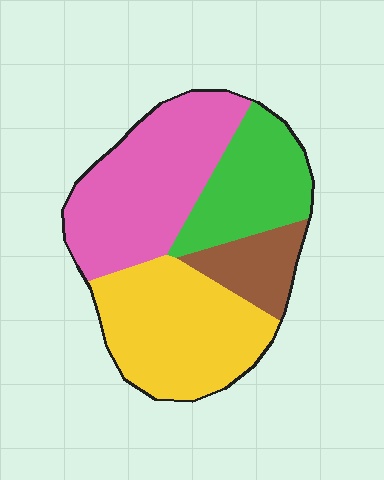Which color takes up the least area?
Brown, at roughly 10%.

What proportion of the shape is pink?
Pink takes up between a third and a half of the shape.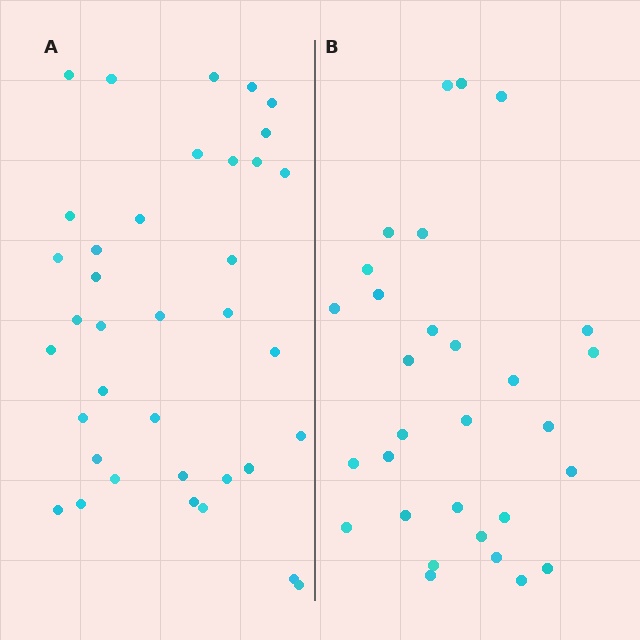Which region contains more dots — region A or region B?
Region A (the left region) has more dots.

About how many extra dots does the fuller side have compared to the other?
Region A has roughly 8 or so more dots than region B.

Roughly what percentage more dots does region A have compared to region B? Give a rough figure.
About 25% more.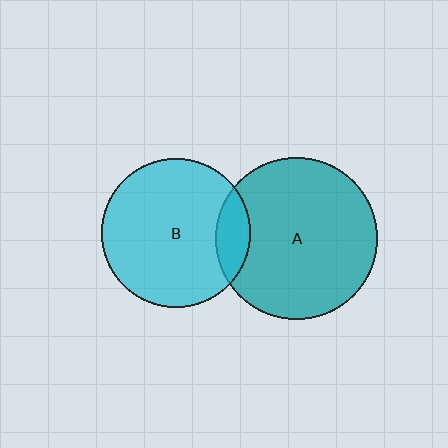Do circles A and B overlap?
Yes.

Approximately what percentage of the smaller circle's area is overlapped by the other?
Approximately 15%.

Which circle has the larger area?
Circle A (teal).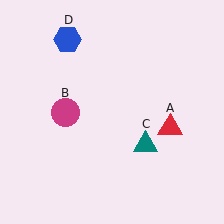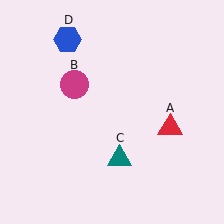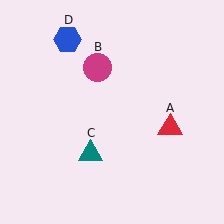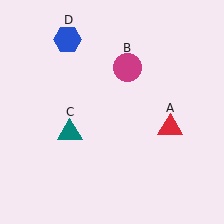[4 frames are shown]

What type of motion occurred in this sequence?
The magenta circle (object B), teal triangle (object C) rotated clockwise around the center of the scene.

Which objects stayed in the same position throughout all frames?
Red triangle (object A) and blue hexagon (object D) remained stationary.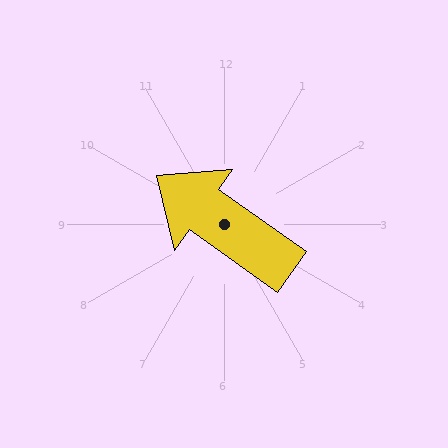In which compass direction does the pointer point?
Northwest.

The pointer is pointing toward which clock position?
Roughly 10 o'clock.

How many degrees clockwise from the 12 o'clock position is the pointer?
Approximately 305 degrees.